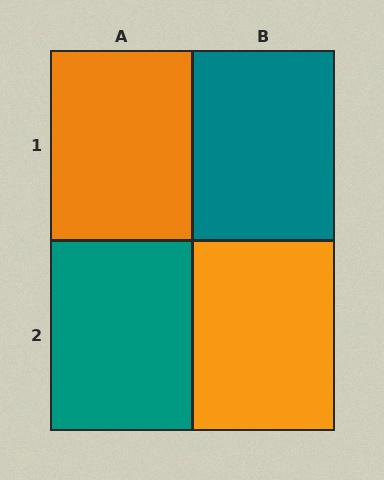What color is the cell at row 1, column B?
Teal.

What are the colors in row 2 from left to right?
Teal, orange.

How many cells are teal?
2 cells are teal.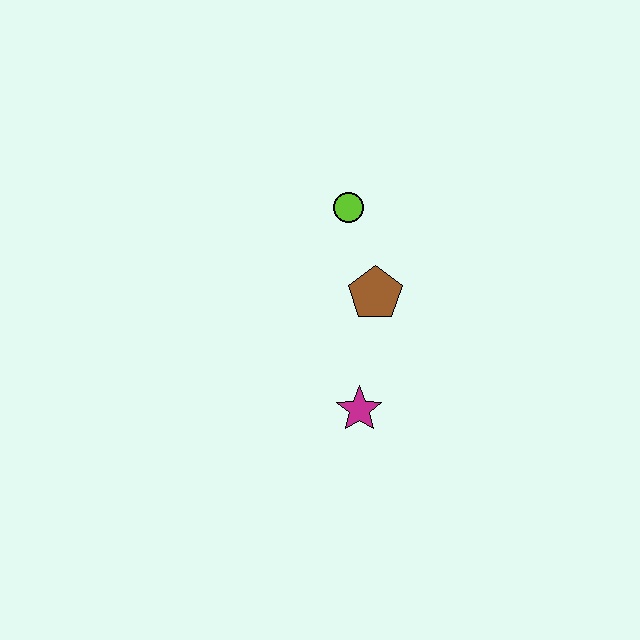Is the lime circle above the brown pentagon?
Yes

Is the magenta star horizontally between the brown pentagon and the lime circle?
Yes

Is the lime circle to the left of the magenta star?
Yes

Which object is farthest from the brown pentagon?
The magenta star is farthest from the brown pentagon.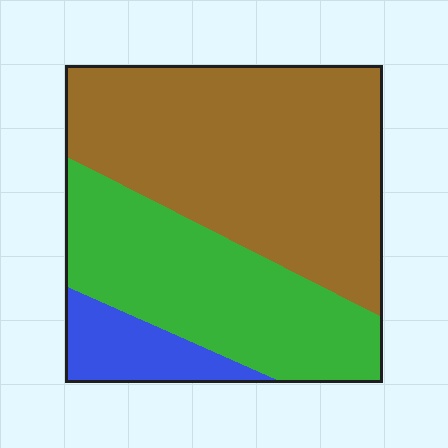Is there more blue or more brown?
Brown.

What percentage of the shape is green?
Green takes up about three eighths (3/8) of the shape.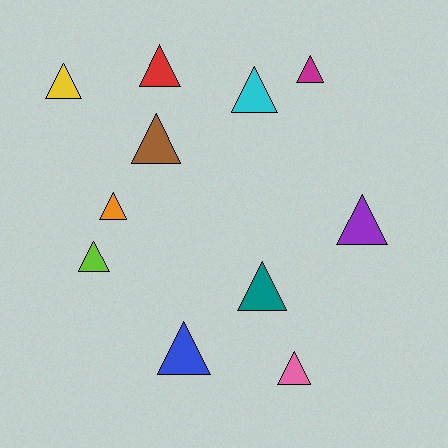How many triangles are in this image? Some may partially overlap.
There are 11 triangles.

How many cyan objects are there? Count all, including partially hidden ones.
There is 1 cyan object.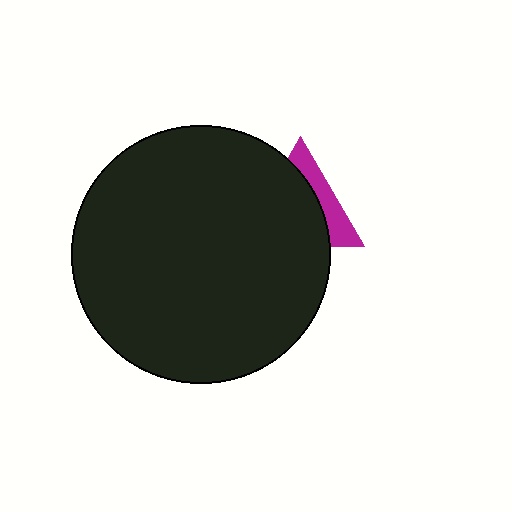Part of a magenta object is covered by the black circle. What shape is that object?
It is a triangle.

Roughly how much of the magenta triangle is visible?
A small part of it is visible (roughly 33%).